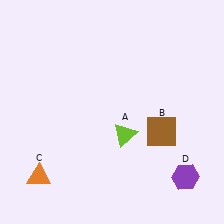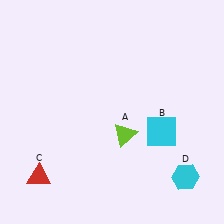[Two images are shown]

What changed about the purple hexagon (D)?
In Image 1, D is purple. In Image 2, it changed to cyan.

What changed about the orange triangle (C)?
In Image 1, C is orange. In Image 2, it changed to red.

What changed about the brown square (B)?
In Image 1, B is brown. In Image 2, it changed to cyan.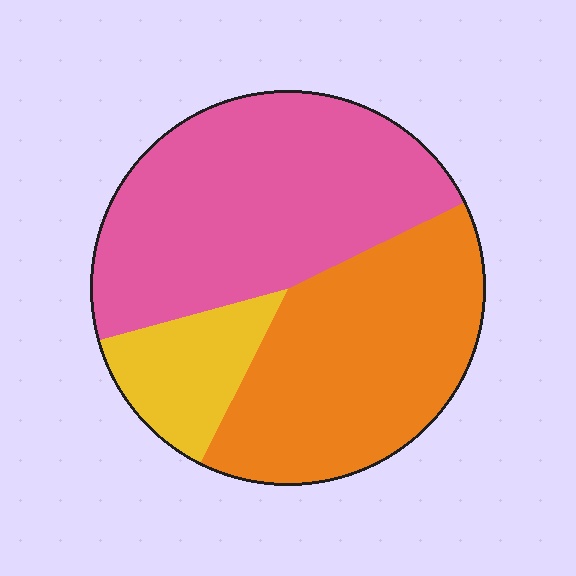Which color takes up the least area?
Yellow, at roughly 15%.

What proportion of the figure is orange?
Orange takes up about two fifths (2/5) of the figure.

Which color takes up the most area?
Pink, at roughly 45%.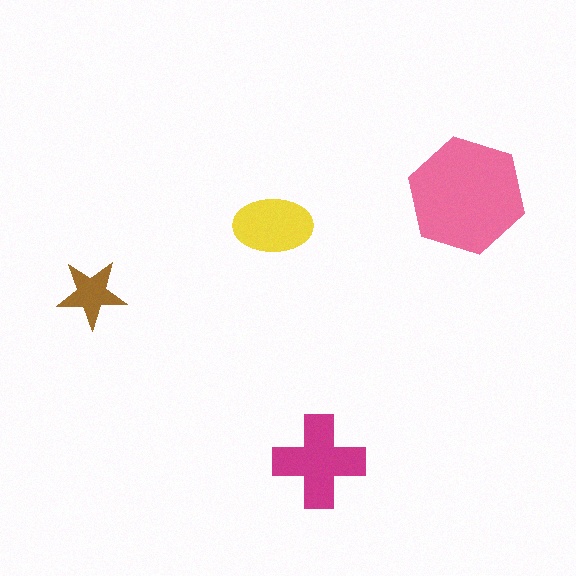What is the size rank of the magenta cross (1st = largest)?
2nd.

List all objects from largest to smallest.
The pink hexagon, the magenta cross, the yellow ellipse, the brown star.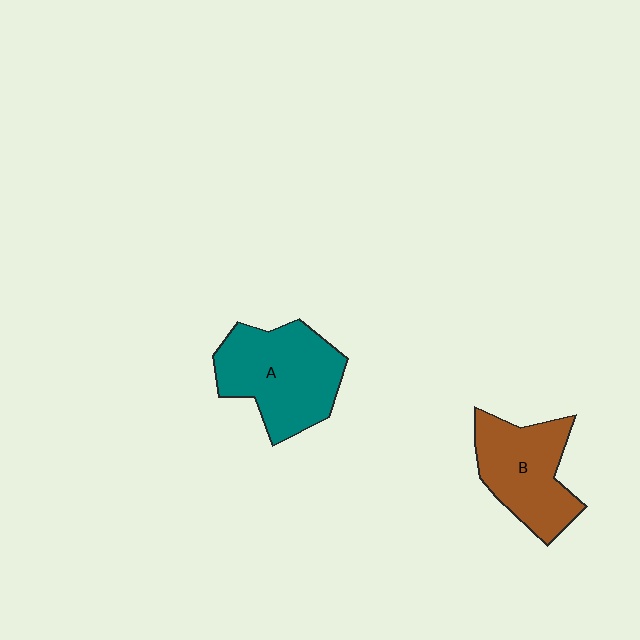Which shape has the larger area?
Shape A (teal).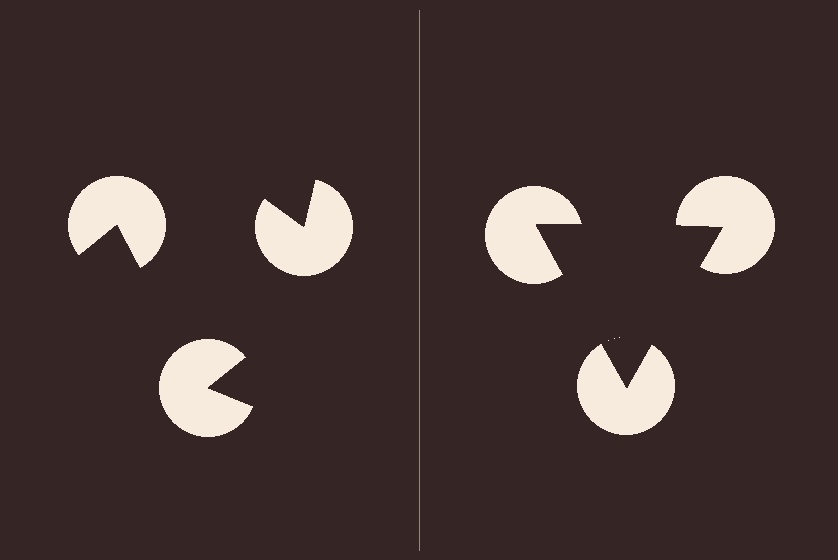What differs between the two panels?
The pac-man discs are positioned identically on both sides; only the wedge orientations differ. On the right they align to a triangle; on the left they are misaligned.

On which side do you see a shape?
An illusory triangle appears on the right side. On the left side the wedge cuts are rotated, so no coherent shape forms.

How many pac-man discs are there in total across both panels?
6 — 3 on each side.